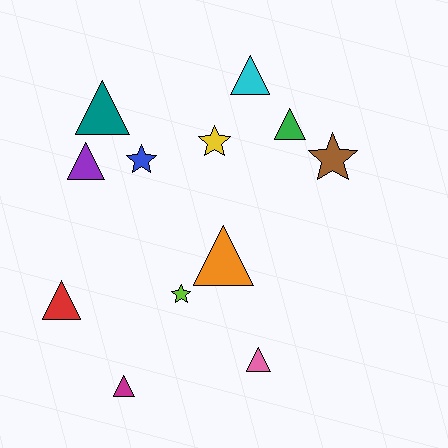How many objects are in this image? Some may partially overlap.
There are 12 objects.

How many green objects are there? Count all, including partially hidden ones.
There is 1 green object.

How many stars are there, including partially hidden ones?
There are 4 stars.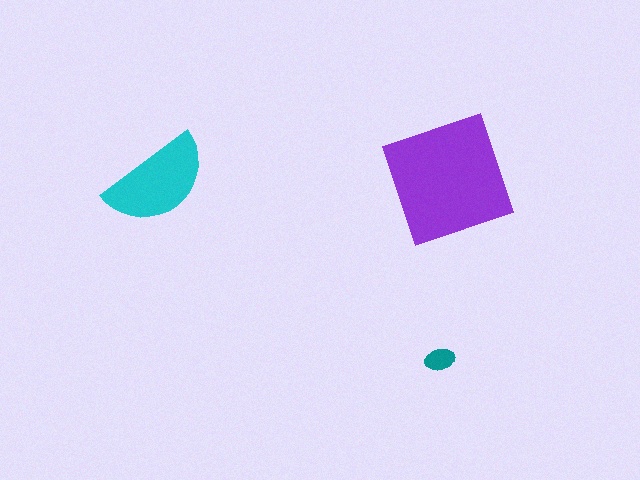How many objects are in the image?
There are 3 objects in the image.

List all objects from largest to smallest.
The purple square, the cyan semicircle, the teal ellipse.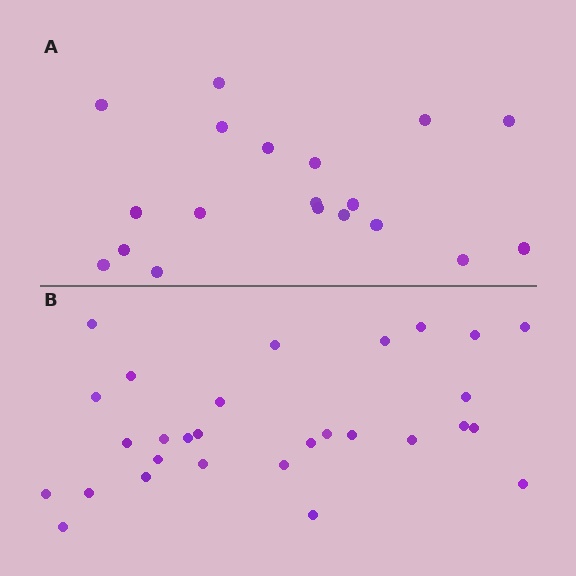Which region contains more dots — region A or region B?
Region B (the bottom region) has more dots.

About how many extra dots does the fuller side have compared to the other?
Region B has roughly 10 or so more dots than region A.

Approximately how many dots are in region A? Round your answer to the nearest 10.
About 20 dots. (The exact count is 19, which rounds to 20.)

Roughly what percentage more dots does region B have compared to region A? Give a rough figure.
About 55% more.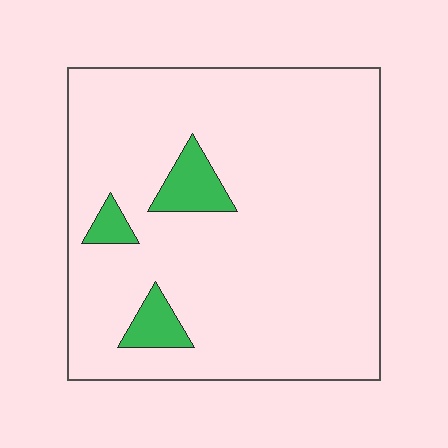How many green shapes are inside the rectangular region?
3.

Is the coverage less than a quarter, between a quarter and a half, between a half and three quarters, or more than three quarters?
Less than a quarter.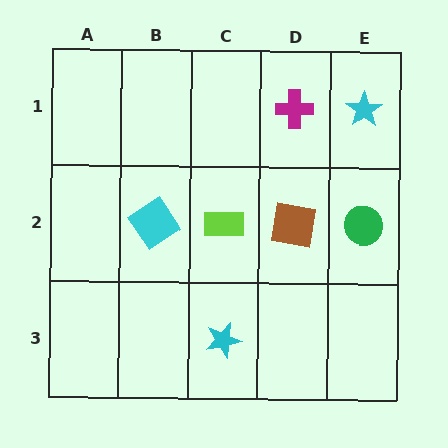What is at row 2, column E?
A green circle.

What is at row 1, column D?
A magenta cross.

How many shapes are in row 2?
4 shapes.